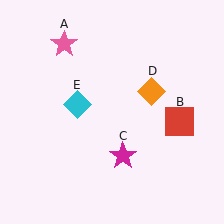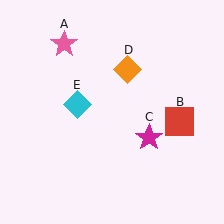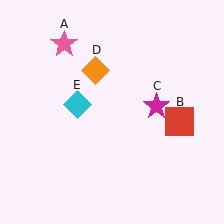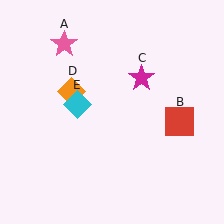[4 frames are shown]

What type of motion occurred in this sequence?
The magenta star (object C), orange diamond (object D) rotated counterclockwise around the center of the scene.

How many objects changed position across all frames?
2 objects changed position: magenta star (object C), orange diamond (object D).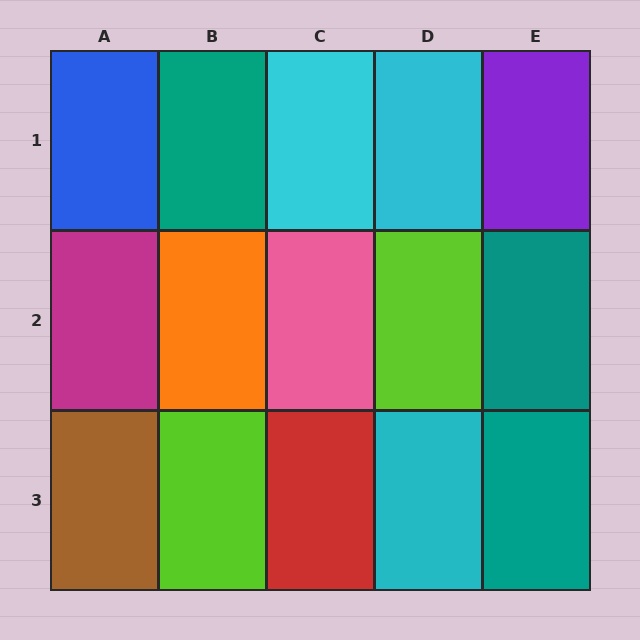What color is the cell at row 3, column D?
Cyan.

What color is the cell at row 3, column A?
Brown.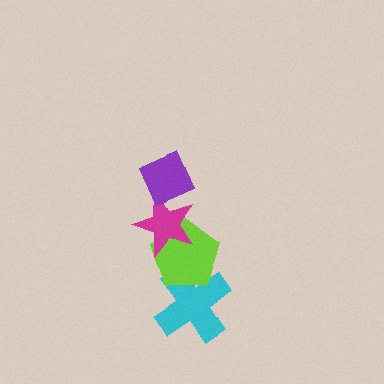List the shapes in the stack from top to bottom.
From top to bottom: the purple diamond, the magenta star, the lime pentagon, the cyan cross.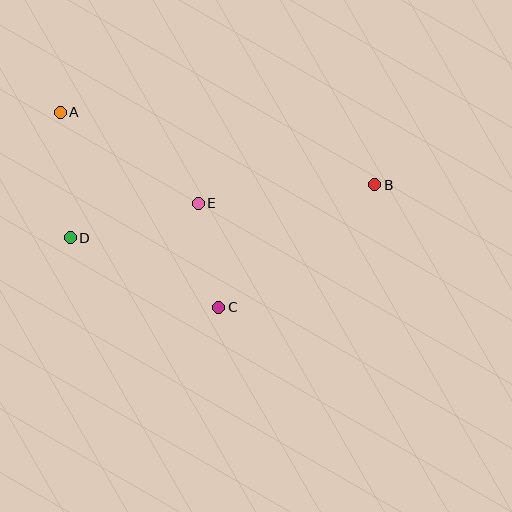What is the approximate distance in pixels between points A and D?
The distance between A and D is approximately 126 pixels.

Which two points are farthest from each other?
Points A and B are farthest from each other.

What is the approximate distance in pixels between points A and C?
The distance between A and C is approximately 252 pixels.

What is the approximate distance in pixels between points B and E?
The distance between B and E is approximately 177 pixels.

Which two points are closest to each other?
Points C and E are closest to each other.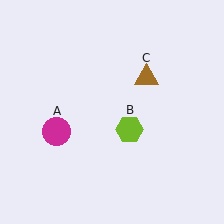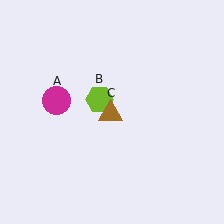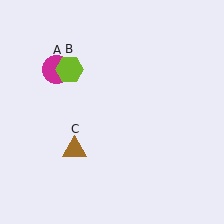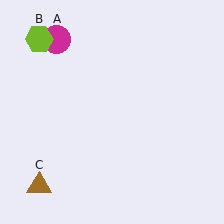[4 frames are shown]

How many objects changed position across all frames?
3 objects changed position: magenta circle (object A), lime hexagon (object B), brown triangle (object C).